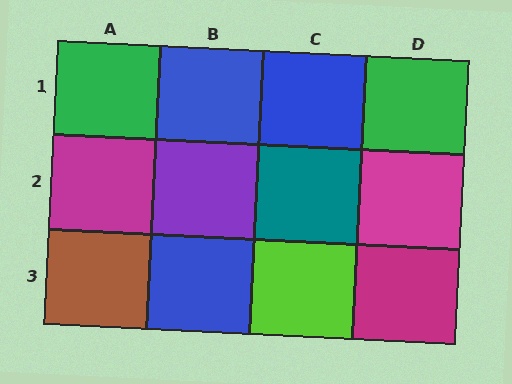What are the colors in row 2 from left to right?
Magenta, purple, teal, magenta.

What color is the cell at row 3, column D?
Magenta.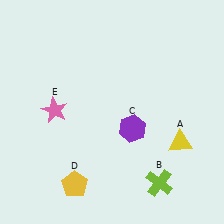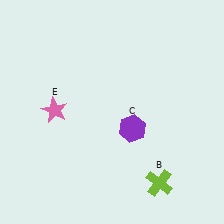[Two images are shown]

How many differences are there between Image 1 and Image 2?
There are 2 differences between the two images.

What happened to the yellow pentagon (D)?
The yellow pentagon (D) was removed in Image 2. It was in the bottom-left area of Image 1.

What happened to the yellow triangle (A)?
The yellow triangle (A) was removed in Image 2. It was in the bottom-right area of Image 1.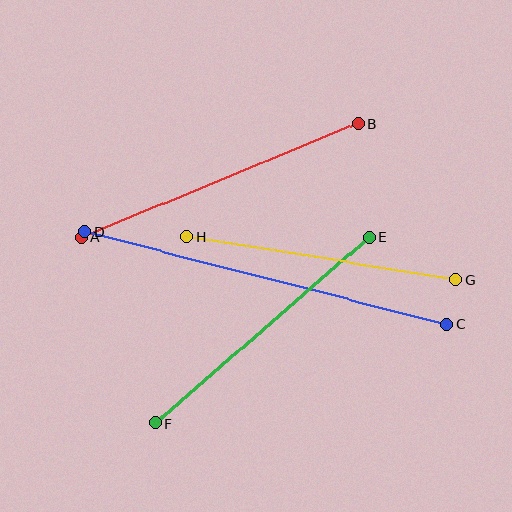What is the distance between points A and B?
The distance is approximately 299 pixels.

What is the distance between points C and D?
The distance is approximately 373 pixels.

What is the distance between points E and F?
The distance is approximately 284 pixels.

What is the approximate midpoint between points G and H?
The midpoint is at approximately (321, 258) pixels.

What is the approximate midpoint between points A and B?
The midpoint is at approximately (220, 180) pixels.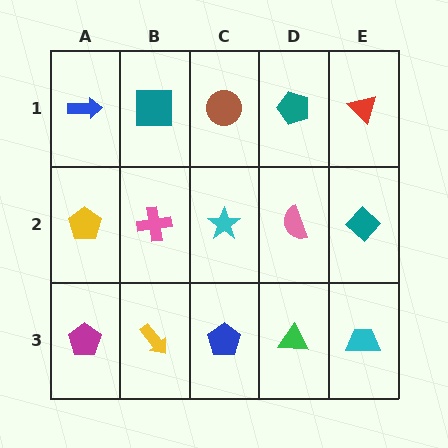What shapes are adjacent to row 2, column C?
A brown circle (row 1, column C), a blue pentagon (row 3, column C), a pink cross (row 2, column B), a pink semicircle (row 2, column D).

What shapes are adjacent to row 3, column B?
A pink cross (row 2, column B), a magenta pentagon (row 3, column A), a blue pentagon (row 3, column C).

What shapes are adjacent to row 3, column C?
A cyan star (row 2, column C), a yellow arrow (row 3, column B), a green triangle (row 3, column D).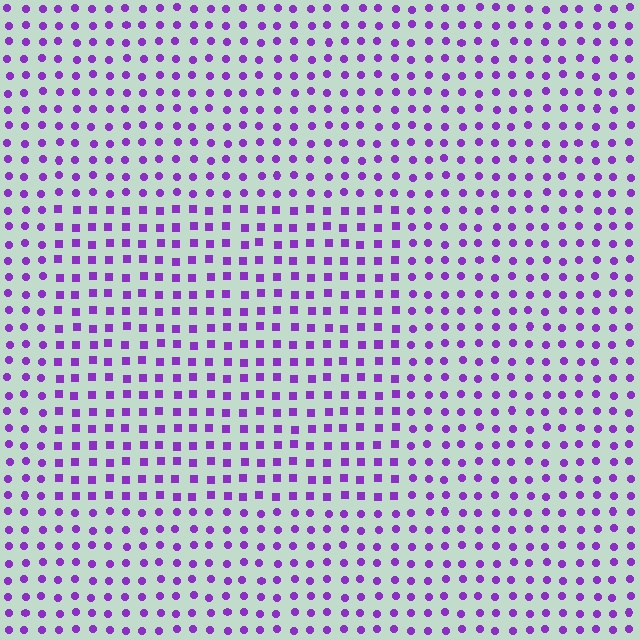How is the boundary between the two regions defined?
The boundary is defined by a change in element shape: squares inside vs. circles outside. All elements share the same color and spacing.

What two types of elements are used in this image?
The image uses squares inside the rectangle region and circles outside it.